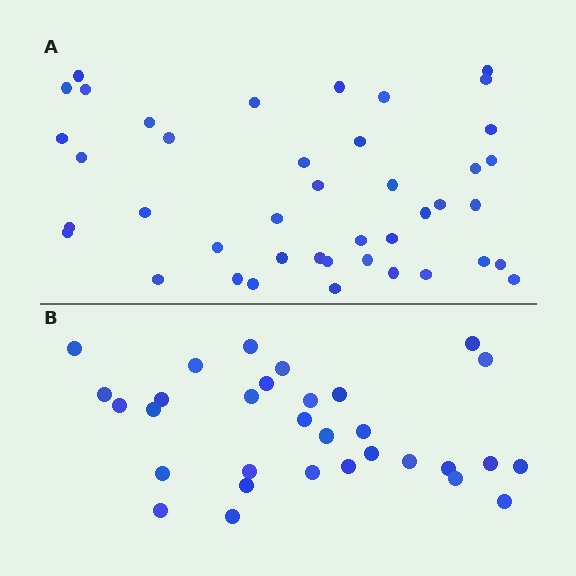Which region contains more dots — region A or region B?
Region A (the top region) has more dots.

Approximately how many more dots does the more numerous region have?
Region A has roughly 12 or so more dots than region B.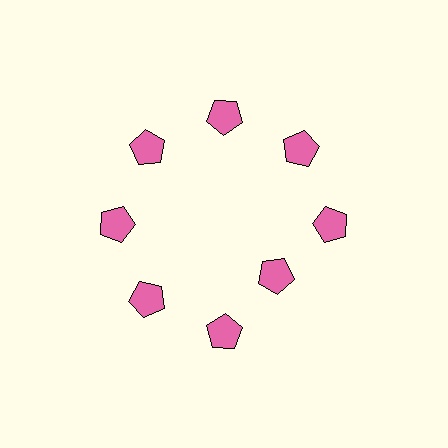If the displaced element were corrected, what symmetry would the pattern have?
It would have 8-fold rotational symmetry — the pattern would map onto itself every 45 degrees.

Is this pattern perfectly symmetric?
No. The 8 pink pentagons are arranged in a ring, but one element near the 4 o'clock position is pulled inward toward the center, breaking the 8-fold rotational symmetry.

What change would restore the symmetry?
The symmetry would be restored by moving it outward, back onto the ring so that all 8 pentagons sit at equal angles and equal distance from the center.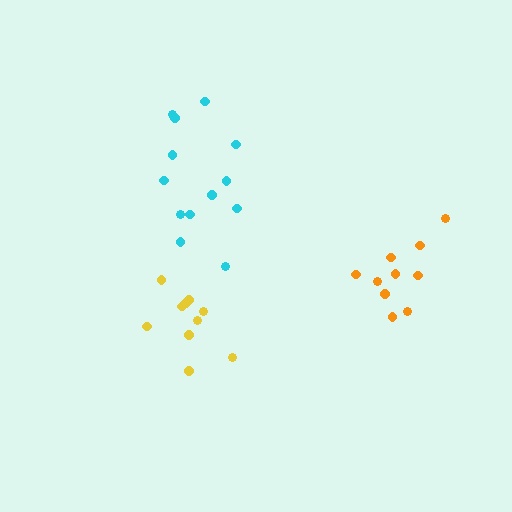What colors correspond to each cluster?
The clusters are colored: yellow, cyan, orange.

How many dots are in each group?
Group 1: 10 dots, Group 2: 13 dots, Group 3: 10 dots (33 total).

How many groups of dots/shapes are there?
There are 3 groups.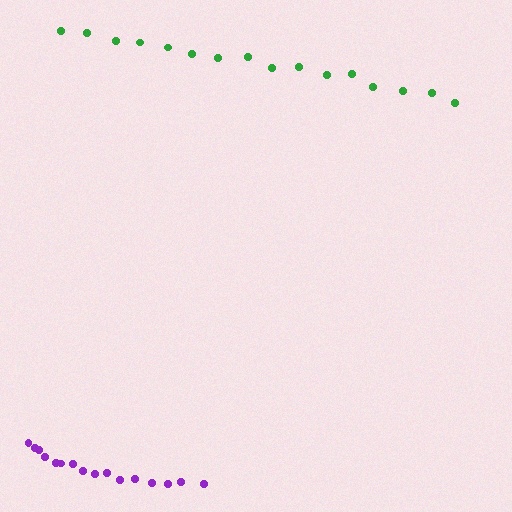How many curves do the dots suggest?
There are 2 distinct paths.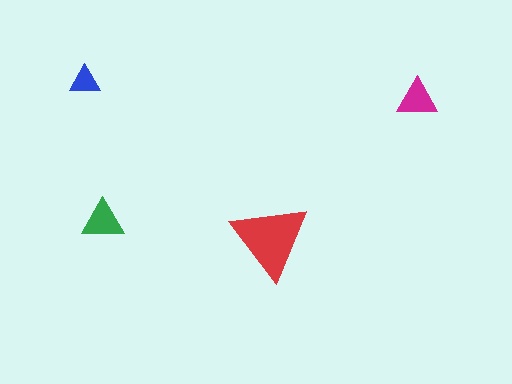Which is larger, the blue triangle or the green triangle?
The green one.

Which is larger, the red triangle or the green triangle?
The red one.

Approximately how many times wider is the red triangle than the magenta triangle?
About 2 times wider.